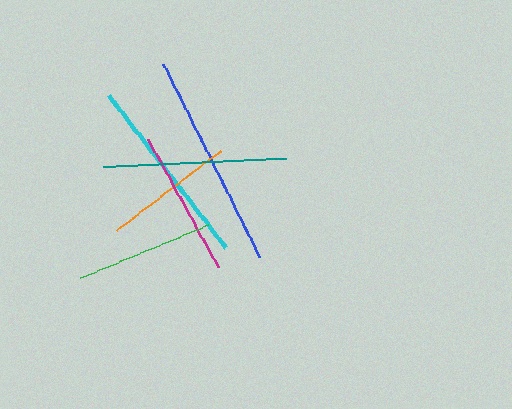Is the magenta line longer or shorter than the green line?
The magenta line is longer than the green line.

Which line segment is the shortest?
The orange line is the shortest at approximately 132 pixels.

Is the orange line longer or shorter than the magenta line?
The magenta line is longer than the orange line.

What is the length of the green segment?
The green segment is approximately 139 pixels long.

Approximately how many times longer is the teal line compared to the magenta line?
The teal line is approximately 1.3 times the length of the magenta line.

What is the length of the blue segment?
The blue segment is approximately 216 pixels long.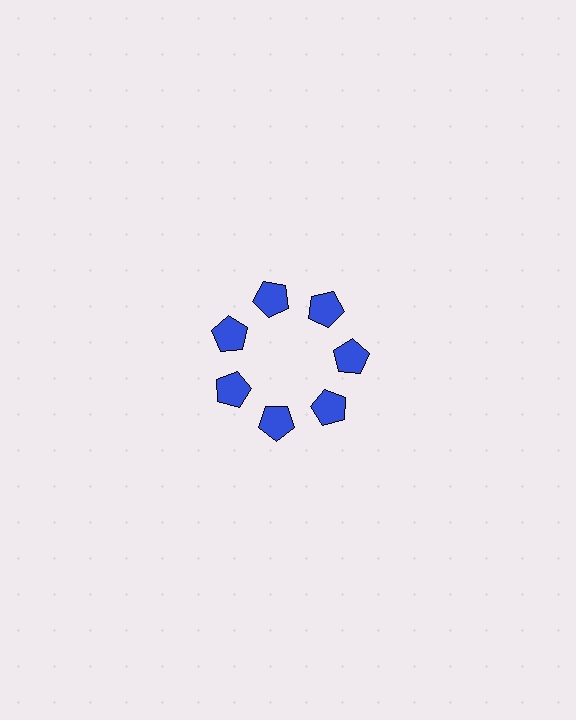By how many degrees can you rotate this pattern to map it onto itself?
The pattern maps onto itself every 51 degrees of rotation.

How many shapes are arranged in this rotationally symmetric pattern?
There are 7 shapes, arranged in 7 groups of 1.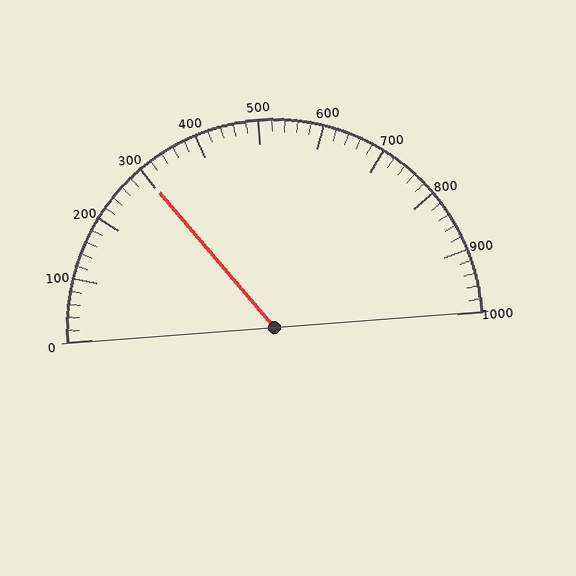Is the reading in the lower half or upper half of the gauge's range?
The reading is in the lower half of the range (0 to 1000).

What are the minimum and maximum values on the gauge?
The gauge ranges from 0 to 1000.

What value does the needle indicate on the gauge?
The needle indicates approximately 300.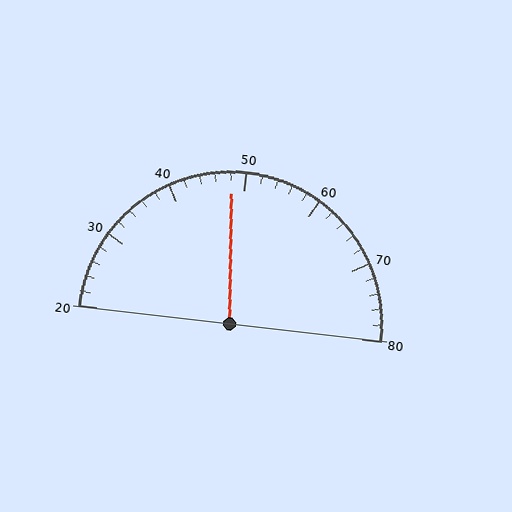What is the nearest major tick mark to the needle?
The nearest major tick mark is 50.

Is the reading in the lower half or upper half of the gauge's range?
The reading is in the lower half of the range (20 to 80).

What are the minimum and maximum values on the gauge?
The gauge ranges from 20 to 80.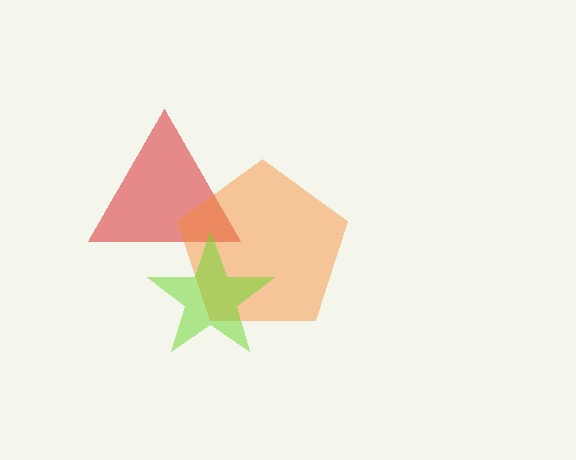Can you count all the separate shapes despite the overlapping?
Yes, there are 3 separate shapes.